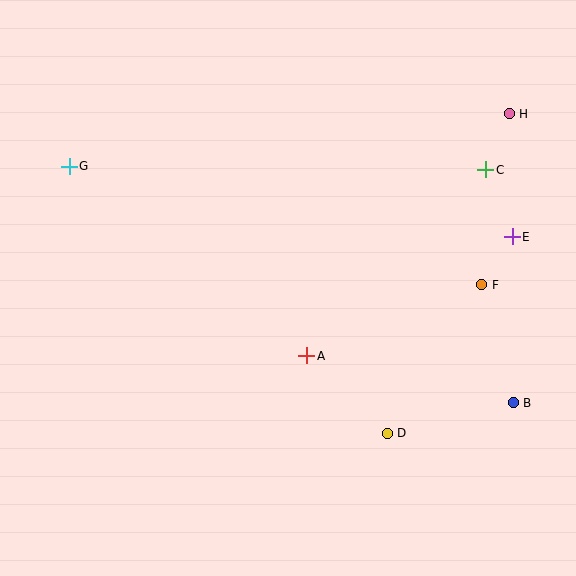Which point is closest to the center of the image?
Point A at (307, 356) is closest to the center.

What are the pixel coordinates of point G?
Point G is at (69, 166).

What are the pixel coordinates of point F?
Point F is at (482, 285).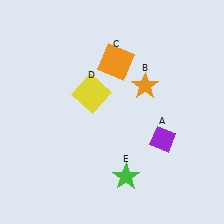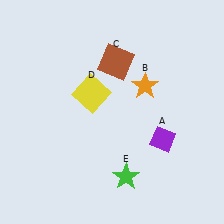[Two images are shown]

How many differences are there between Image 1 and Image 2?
There is 1 difference between the two images.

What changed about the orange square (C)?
In Image 1, C is orange. In Image 2, it changed to brown.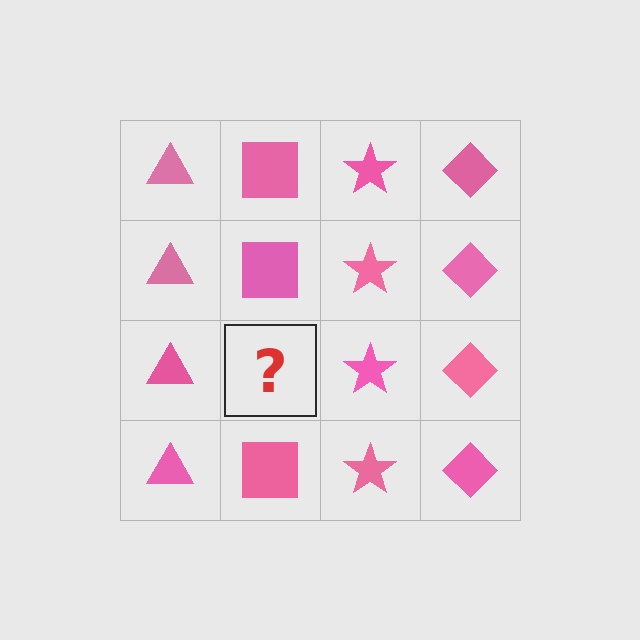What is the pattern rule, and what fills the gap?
The rule is that each column has a consistent shape. The gap should be filled with a pink square.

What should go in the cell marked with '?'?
The missing cell should contain a pink square.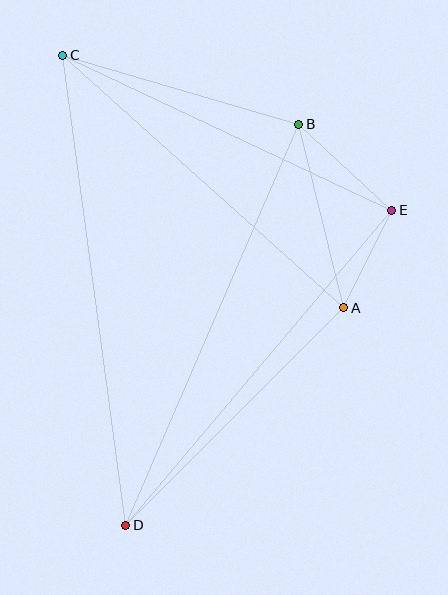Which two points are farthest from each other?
Points C and D are farthest from each other.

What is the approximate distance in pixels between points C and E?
The distance between C and E is approximately 364 pixels.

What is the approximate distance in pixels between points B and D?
The distance between B and D is approximately 436 pixels.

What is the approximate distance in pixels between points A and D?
The distance between A and D is approximately 308 pixels.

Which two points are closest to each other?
Points A and E are closest to each other.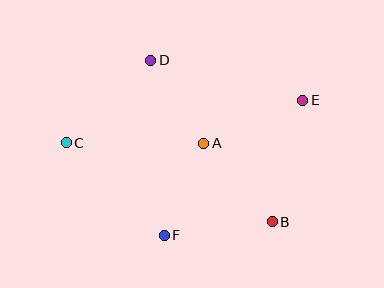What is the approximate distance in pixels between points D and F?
The distance between D and F is approximately 175 pixels.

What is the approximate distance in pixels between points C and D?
The distance between C and D is approximately 118 pixels.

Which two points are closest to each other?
Points A and D are closest to each other.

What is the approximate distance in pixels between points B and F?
The distance between B and F is approximately 109 pixels.